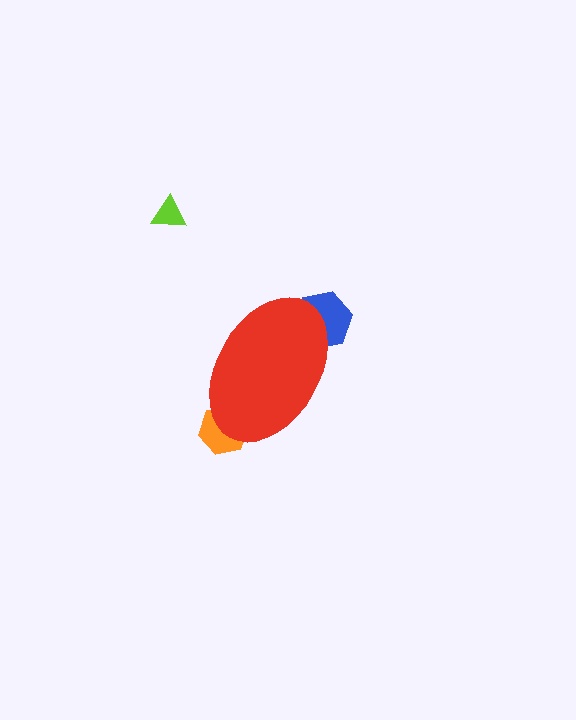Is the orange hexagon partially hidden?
Yes, the orange hexagon is partially hidden behind the red ellipse.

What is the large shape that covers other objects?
A red ellipse.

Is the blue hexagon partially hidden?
Yes, the blue hexagon is partially hidden behind the red ellipse.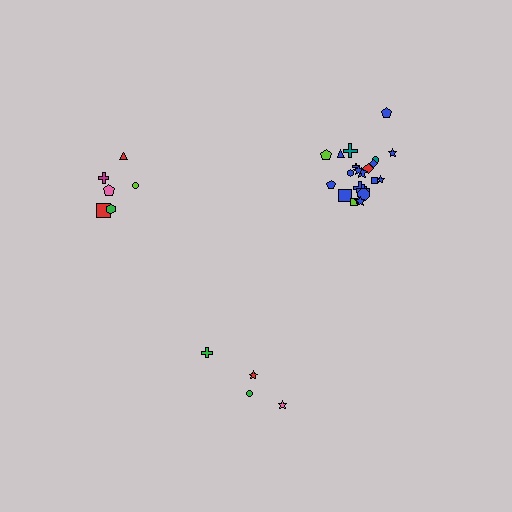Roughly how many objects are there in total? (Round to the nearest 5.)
Roughly 30 objects in total.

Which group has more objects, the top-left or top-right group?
The top-right group.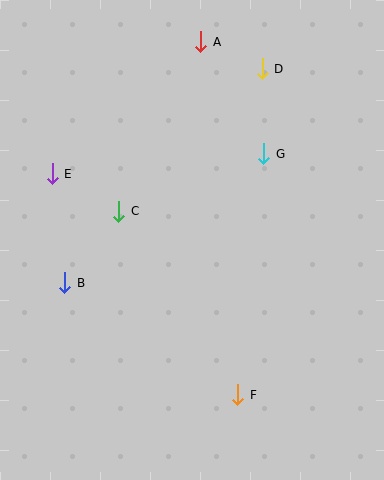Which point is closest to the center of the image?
Point C at (119, 211) is closest to the center.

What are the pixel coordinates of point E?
Point E is at (52, 174).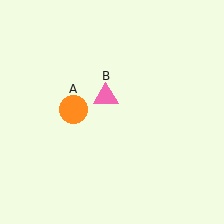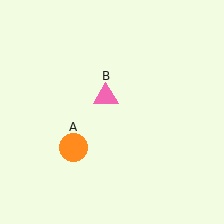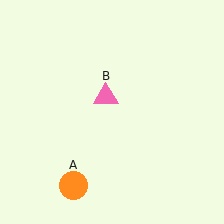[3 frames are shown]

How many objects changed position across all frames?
1 object changed position: orange circle (object A).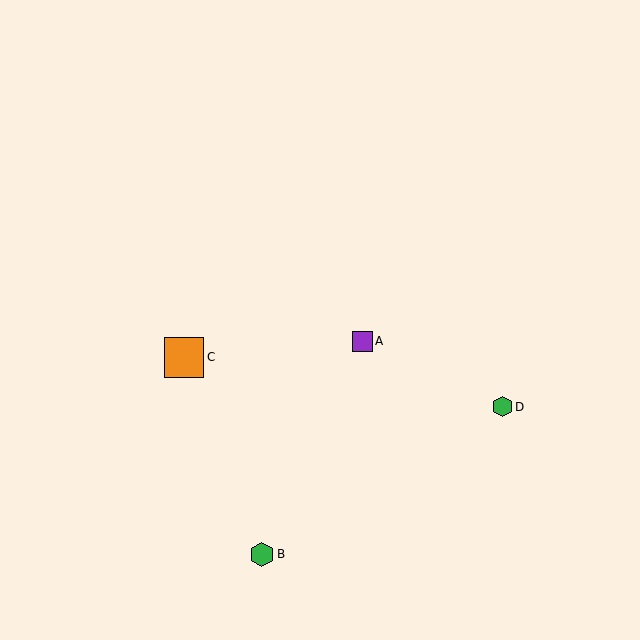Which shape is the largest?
The orange square (labeled C) is the largest.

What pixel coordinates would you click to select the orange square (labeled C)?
Click at (184, 357) to select the orange square C.